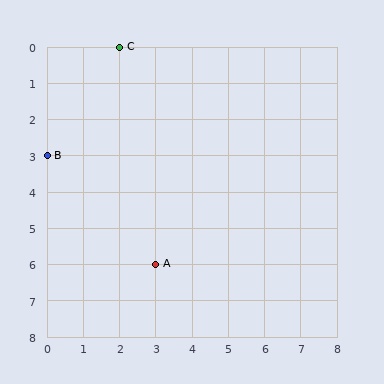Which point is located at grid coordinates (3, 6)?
Point A is at (3, 6).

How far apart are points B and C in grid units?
Points B and C are 2 columns and 3 rows apart (about 3.6 grid units diagonally).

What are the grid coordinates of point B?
Point B is at grid coordinates (0, 3).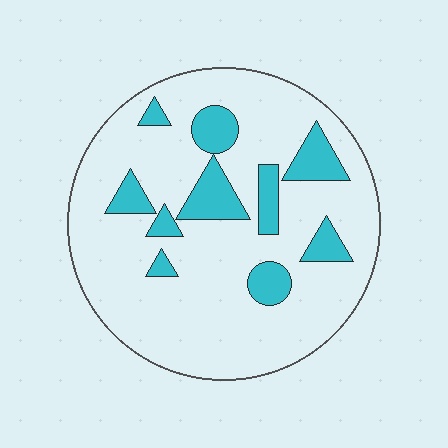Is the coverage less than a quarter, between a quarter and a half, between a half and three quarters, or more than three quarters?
Less than a quarter.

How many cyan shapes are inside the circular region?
10.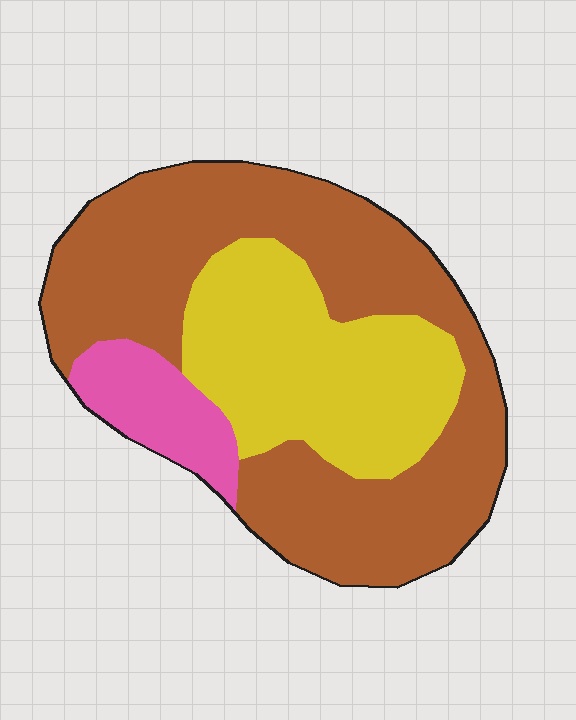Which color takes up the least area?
Pink, at roughly 10%.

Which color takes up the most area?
Brown, at roughly 60%.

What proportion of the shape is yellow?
Yellow takes up about one third (1/3) of the shape.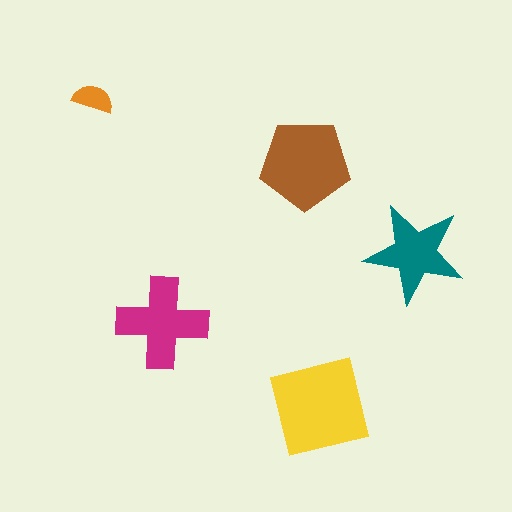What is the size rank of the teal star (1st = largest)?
4th.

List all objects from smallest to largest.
The orange semicircle, the teal star, the magenta cross, the brown pentagon, the yellow square.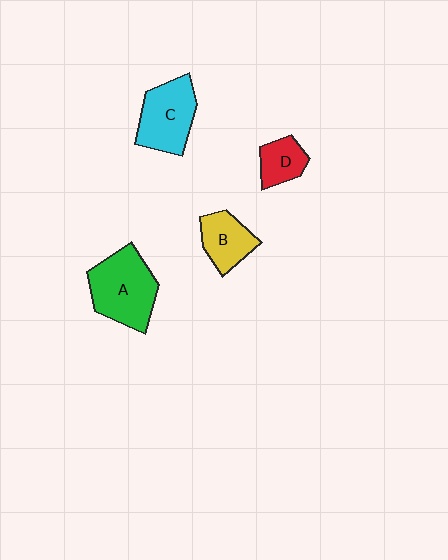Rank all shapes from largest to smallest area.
From largest to smallest: A (green), C (cyan), B (yellow), D (red).